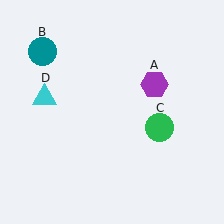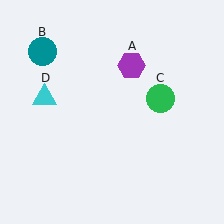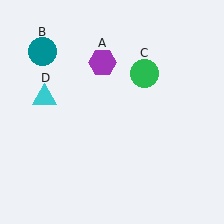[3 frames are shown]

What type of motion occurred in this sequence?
The purple hexagon (object A), green circle (object C) rotated counterclockwise around the center of the scene.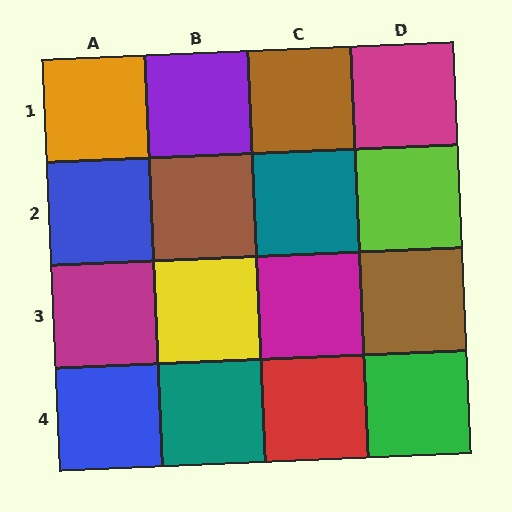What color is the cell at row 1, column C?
Brown.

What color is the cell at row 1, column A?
Orange.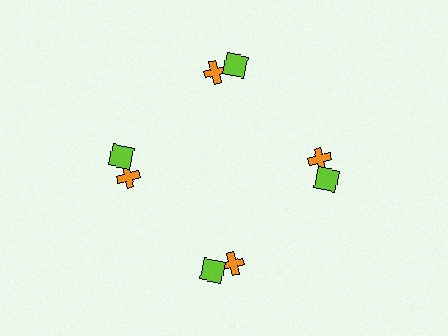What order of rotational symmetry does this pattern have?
This pattern has 4-fold rotational symmetry.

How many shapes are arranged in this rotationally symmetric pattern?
There are 8 shapes, arranged in 4 groups of 2.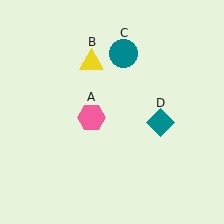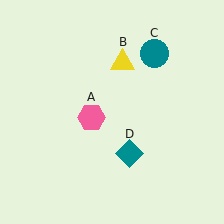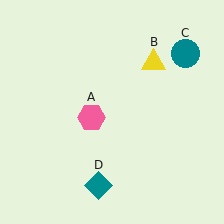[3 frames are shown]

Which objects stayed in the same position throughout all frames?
Pink hexagon (object A) remained stationary.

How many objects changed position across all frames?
3 objects changed position: yellow triangle (object B), teal circle (object C), teal diamond (object D).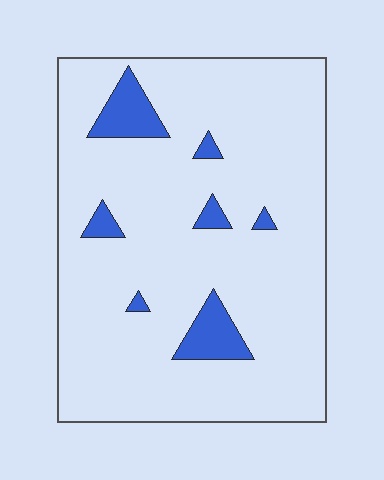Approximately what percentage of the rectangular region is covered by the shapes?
Approximately 10%.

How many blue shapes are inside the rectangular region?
7.